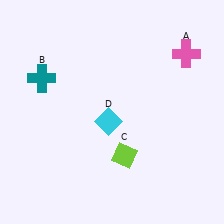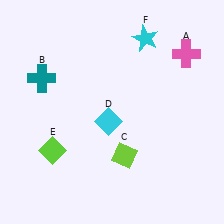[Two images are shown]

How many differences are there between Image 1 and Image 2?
There are 2 differences between the two images.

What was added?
A lime diamond (E), a cyan star (F) were added in Image 2.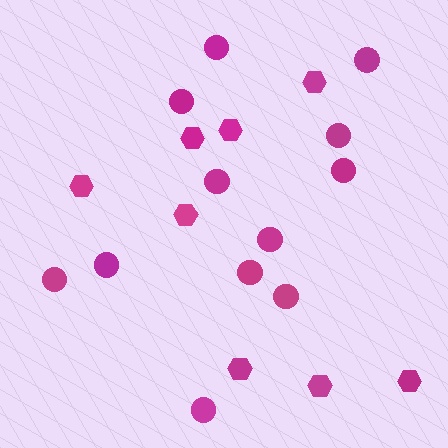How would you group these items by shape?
There are 2 groups: one group of hexagons (8) and one group of circles (12).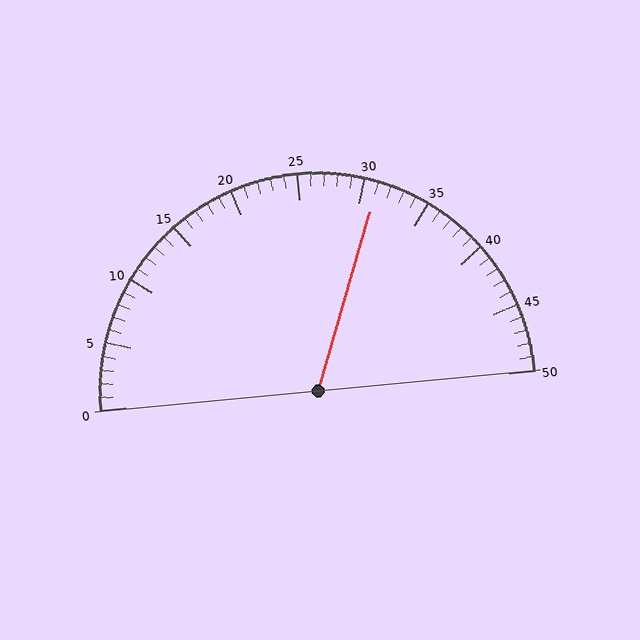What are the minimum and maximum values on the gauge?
The gauge ranges from 0 to 50.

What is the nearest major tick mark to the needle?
The nearest major tick mark is 30.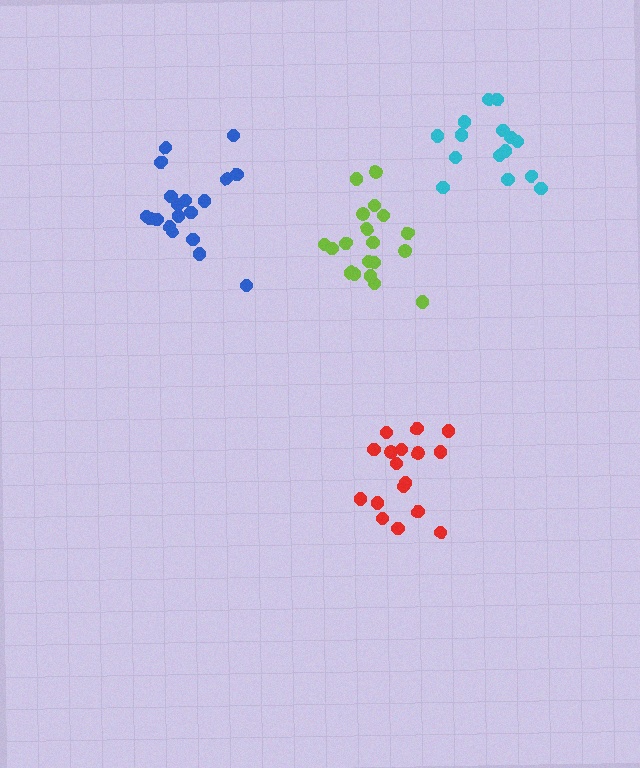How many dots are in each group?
Group 1: 19 dots, Group 2: 17 dots, Group 3: 19 dots, Group 4: 15 dots (70 total).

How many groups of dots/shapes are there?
There are 4 groups.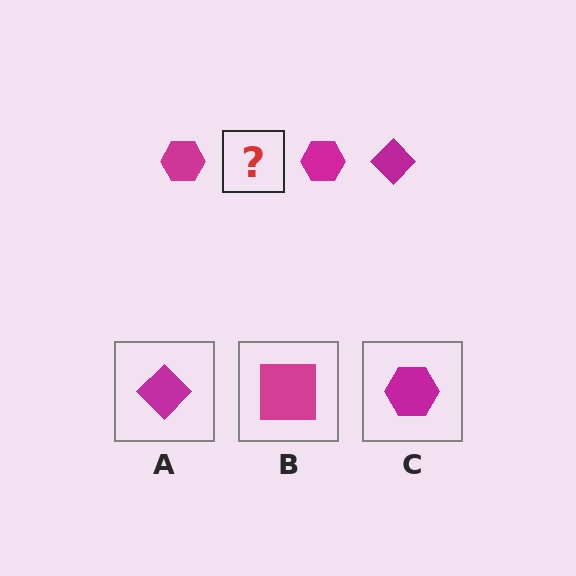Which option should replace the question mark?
Option A.